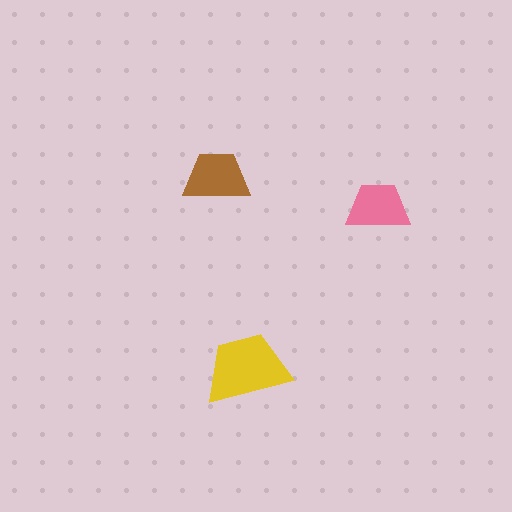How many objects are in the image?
There are 3 objects in the image.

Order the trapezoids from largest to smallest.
the yellow one, the brown one, the pink one.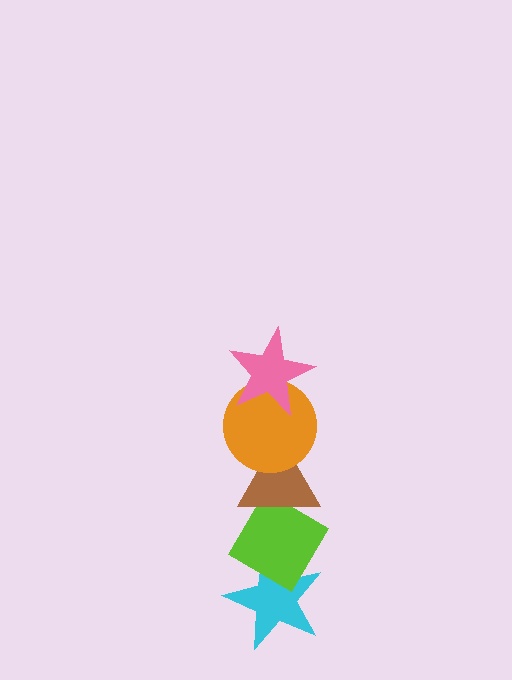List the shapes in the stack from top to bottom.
From top to bottom: the pink star, the orange circle, the brown triangle, the lime diamond, the cyan star.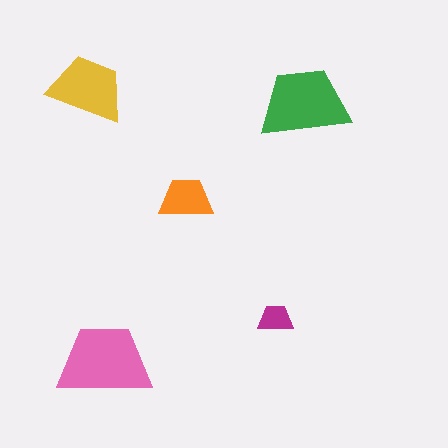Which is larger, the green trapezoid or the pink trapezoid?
The pink one.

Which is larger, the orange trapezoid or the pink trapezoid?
The pink one.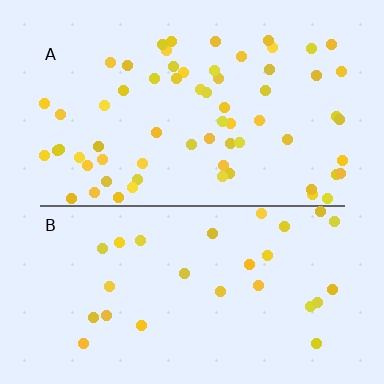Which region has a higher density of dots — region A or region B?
A (the top).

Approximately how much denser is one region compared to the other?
Approximately 2.3× — region A over region B.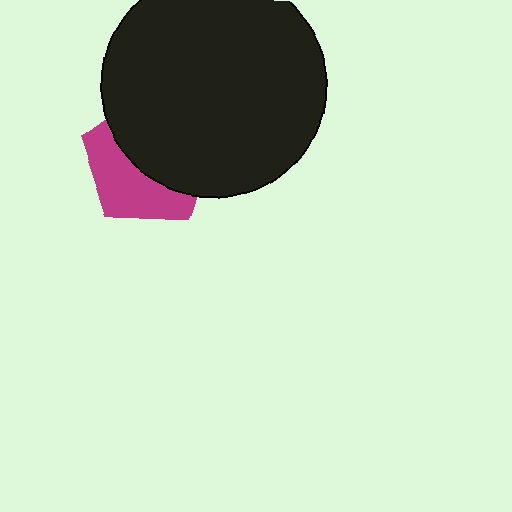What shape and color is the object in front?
The object in front is a black circle.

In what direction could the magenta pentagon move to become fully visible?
The magenta pentagon could move toward the lower-left. That would shift it out from behind the black circle entirely.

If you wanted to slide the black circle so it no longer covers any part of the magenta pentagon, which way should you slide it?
Slide it toward the upper-right — that is the most direct way to separate the two shapes.